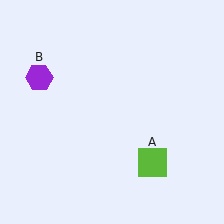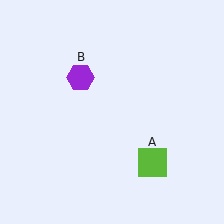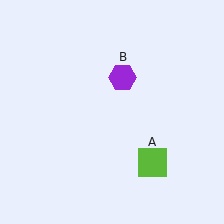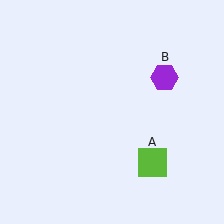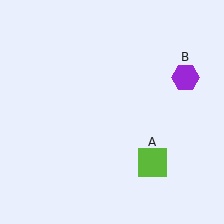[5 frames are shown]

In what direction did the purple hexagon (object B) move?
The purple hexagon (object B) moved right.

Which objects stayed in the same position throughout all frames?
Lime square (object A) remained stationary.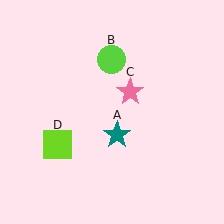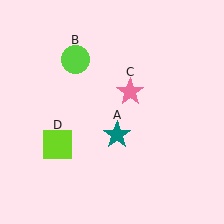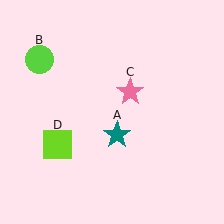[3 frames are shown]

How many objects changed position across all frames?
1 object changed position: lime circle (object B).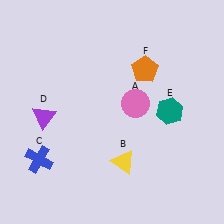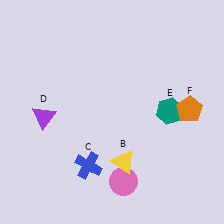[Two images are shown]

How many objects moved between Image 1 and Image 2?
3 objects moved between the two images.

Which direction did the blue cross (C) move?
The blue cross (C) moved right.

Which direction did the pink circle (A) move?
The pink circle (A) moved down.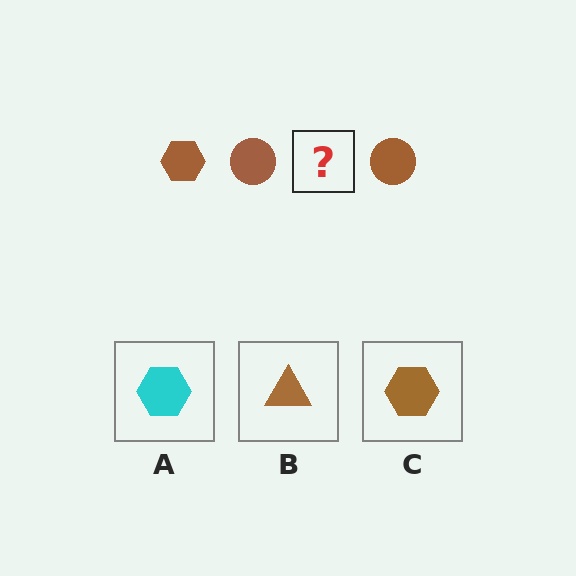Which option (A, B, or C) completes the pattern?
C.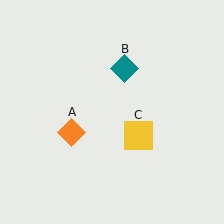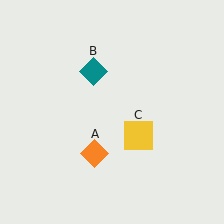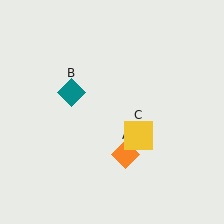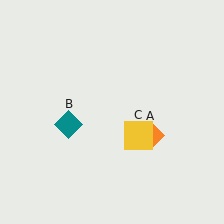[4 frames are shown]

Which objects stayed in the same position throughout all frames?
Yellow square (object C) remained stationary.